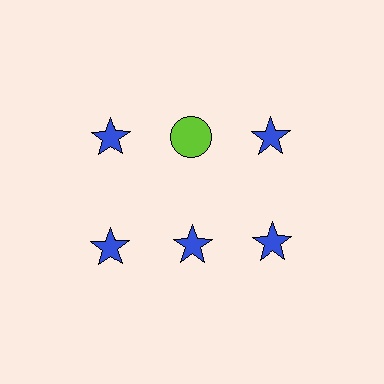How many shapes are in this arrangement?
There are 6 shapes arranged in a grid pattern.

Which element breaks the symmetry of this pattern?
The lime circle in the top row, second from left column breaks the symmetry. All other shapes are blue stars.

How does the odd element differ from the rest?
It differs in both color (lime instead of blue) and shape (circle instead of star).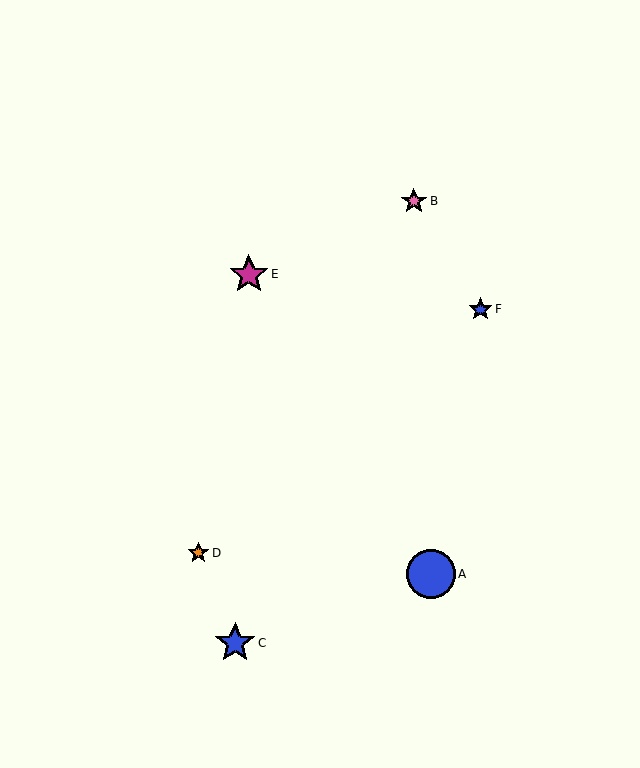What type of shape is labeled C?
Shape C is a blue star.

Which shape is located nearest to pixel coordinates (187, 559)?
The orange star (labeled D) at (198, 553) is nearest to that location.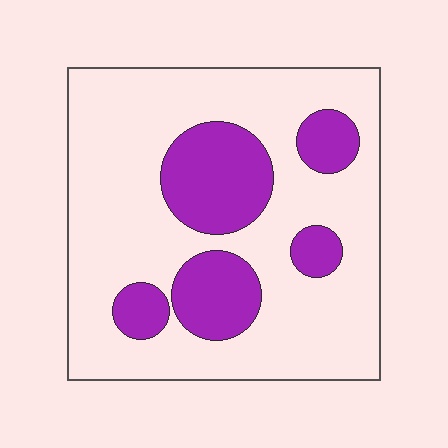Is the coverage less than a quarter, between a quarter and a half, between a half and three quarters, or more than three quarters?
Between a quarter and a half.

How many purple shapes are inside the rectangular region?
5.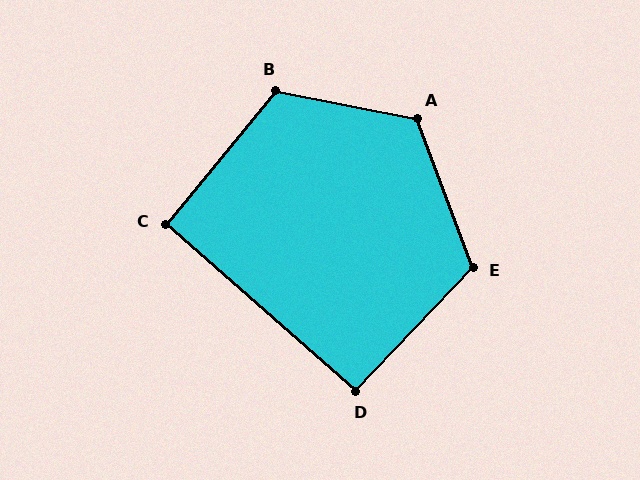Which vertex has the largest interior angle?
A, at approximately 122 degrees.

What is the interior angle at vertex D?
Approximately 92 degrees (approximately right).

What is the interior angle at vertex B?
Approximately 119 degrees (obtuse).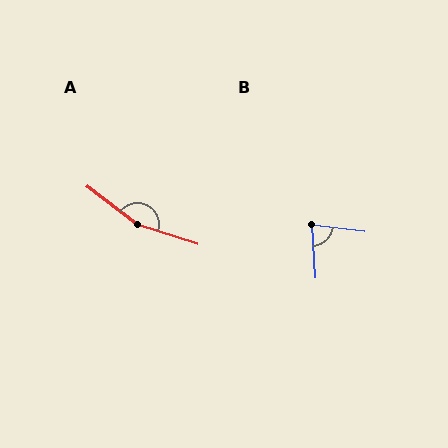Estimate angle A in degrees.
Approximately 160 degrees.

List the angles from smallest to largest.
B (79°), A (160°).